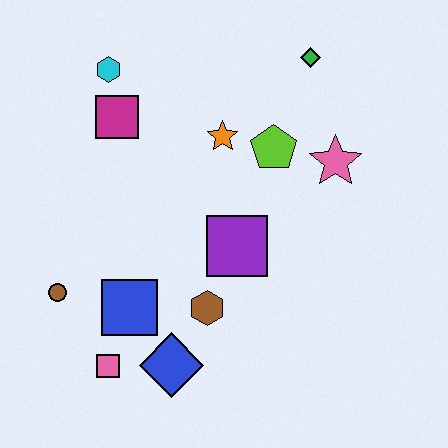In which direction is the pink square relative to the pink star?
The pink square is to the left of the pink star.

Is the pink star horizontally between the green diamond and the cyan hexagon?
No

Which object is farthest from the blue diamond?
The green diamond is farthest from the blue diamond.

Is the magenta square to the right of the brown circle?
Yes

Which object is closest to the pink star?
The lime pentagon is closest to the pink star.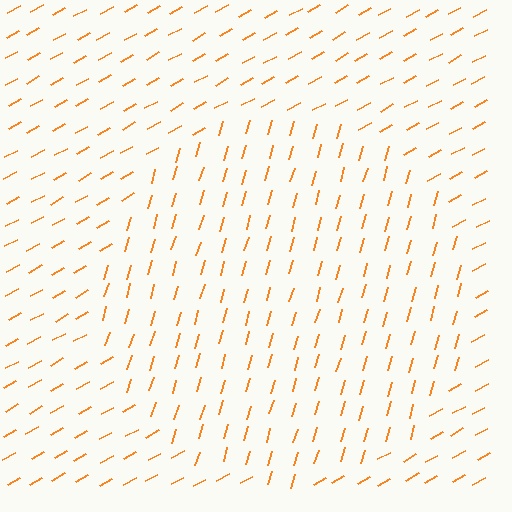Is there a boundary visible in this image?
Yes, there is a texture boundary formed by a change in line orientation.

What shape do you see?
I see a circle.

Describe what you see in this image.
The image is filled with small orange line segments. A circle region in the image has lines oriented differently from the surrounding lines, creating a visible texture boundary.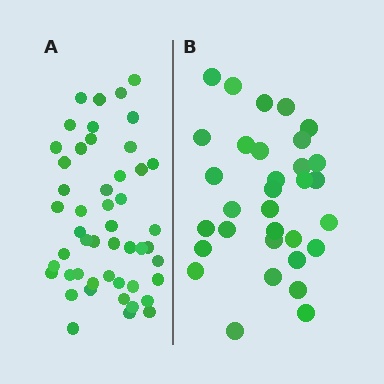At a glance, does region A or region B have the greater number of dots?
Region A (the left region) has more dots.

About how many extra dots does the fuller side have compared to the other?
Region A has approximately 15 more dots than region B.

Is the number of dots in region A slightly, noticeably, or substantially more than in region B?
Region A has substantially more. The ratio is roughly 1.5 to 1.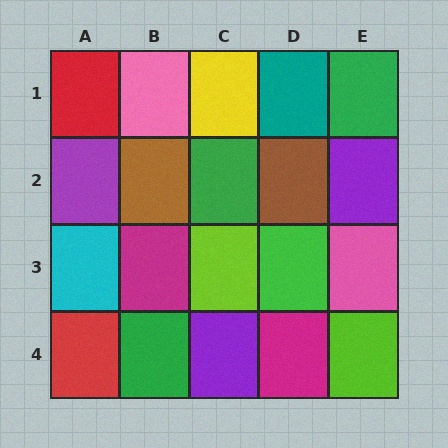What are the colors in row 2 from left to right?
Purple, brown, green, brown, purple.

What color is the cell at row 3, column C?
Lime.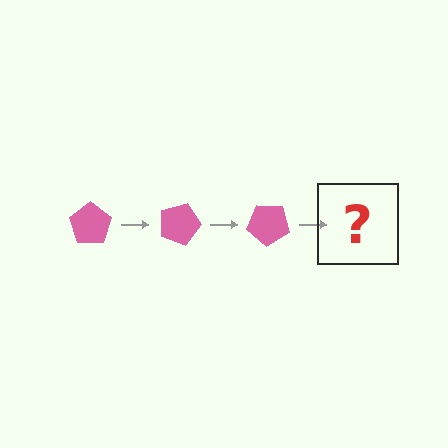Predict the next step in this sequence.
The next step is a pink pentagon rotated 60 degrees.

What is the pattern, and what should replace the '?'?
The pattern is that the pentagon rotates 20 degrees each step. The '?' should be a pink pentagon rotated 60 degrees.